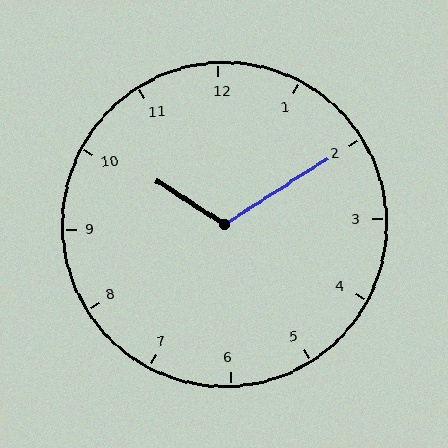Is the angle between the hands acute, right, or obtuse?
It is obtuse.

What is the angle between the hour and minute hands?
Approximately 115 degrees.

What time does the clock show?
10:10.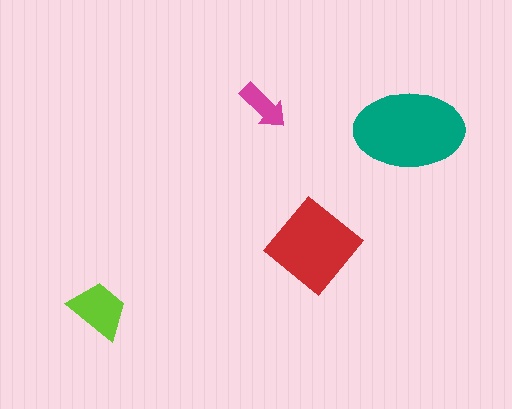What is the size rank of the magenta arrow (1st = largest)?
4th.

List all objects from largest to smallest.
The teal ellipse, the red diamond, the lime trapezoid, the magenta arrow.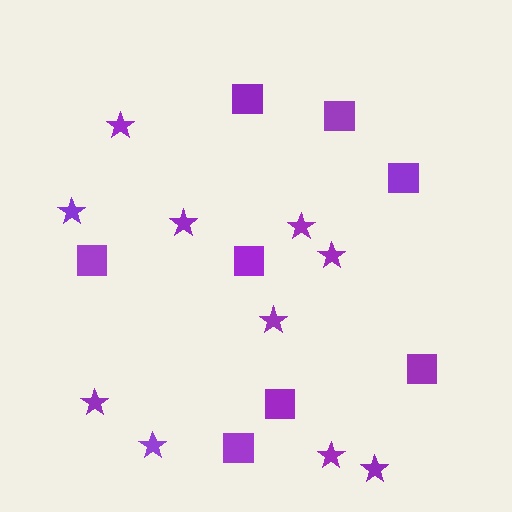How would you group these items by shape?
There are 2 groups: one group of squares (8) and one group of stars (10).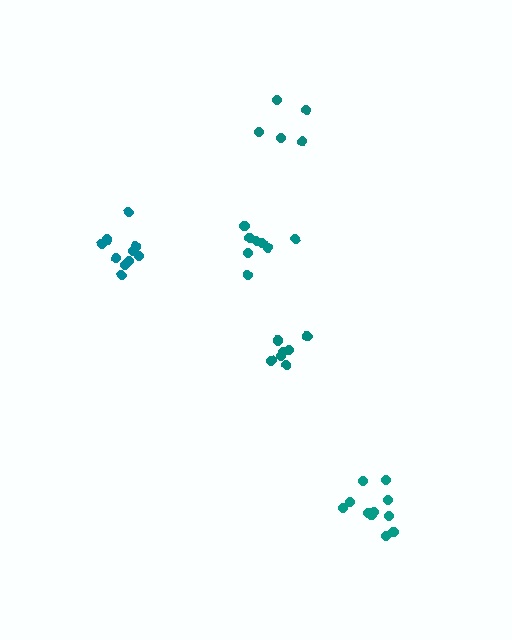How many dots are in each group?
Group 1: 10 dots, Group 2: 11 dots, Group 3: 8 dots, Group 4: 5 dots, Group 5: 7 dots (41 total).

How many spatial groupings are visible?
There are 5 spatial groupings.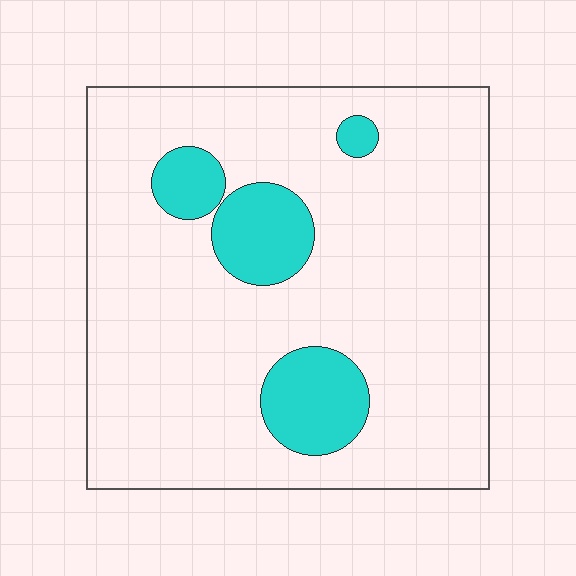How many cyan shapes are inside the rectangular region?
4.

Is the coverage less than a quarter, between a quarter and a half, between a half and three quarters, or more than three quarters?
Less than a quarter.